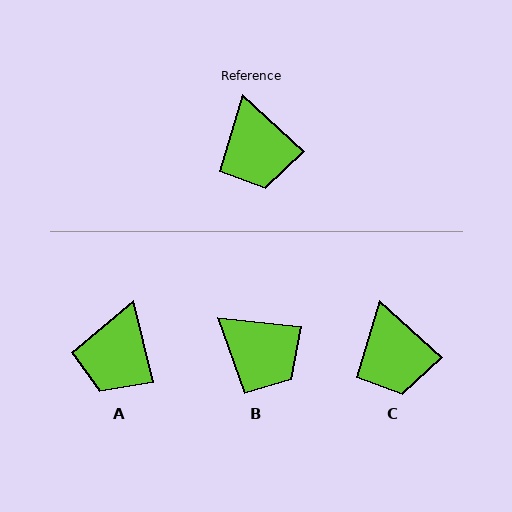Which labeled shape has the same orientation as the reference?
C.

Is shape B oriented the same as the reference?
No, it is off by about 36 degrees.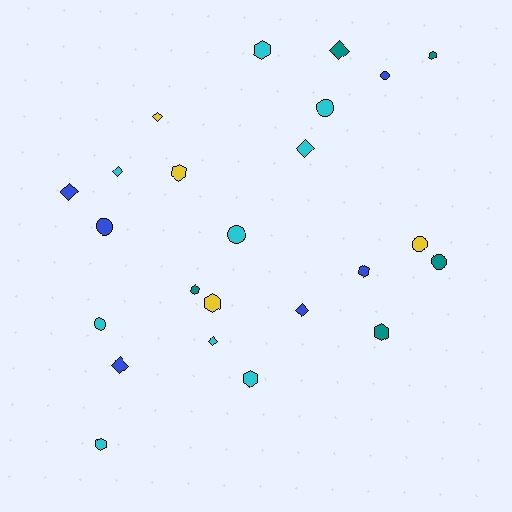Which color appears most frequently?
Cyan, with 9 objects.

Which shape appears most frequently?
Hexagon, with 9 objects.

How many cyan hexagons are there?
There are 3 cyan hexagons.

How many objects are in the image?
There are 24 objects.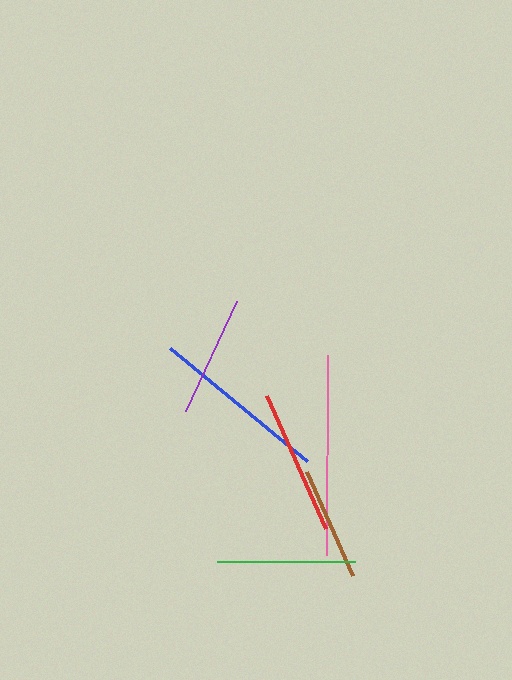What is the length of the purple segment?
The purple segment is approximately 122 pixels long.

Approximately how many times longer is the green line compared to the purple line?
The green line is approximately 1.1 times the length of the purple line.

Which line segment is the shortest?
The brown line is the shortest at approximately 113 pixels.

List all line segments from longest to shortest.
From longest to shortest: pink, blue, red, green, purple, brown.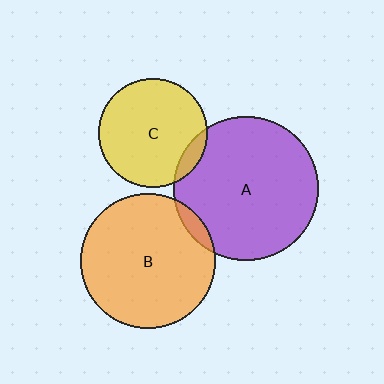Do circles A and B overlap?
Yes.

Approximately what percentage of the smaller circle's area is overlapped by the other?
Approximately 5%.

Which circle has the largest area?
Circle A (purple).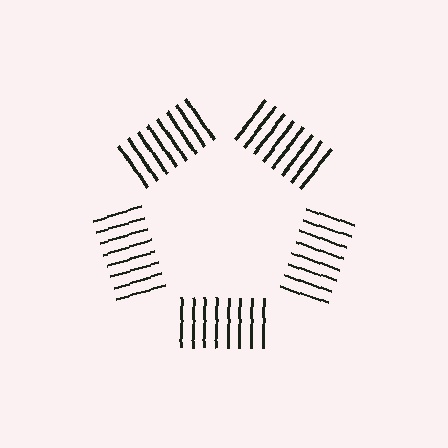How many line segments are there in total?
40 — 8 along each of the 5 edges.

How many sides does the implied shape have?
5 sides — the line-ends trace a pentagon.